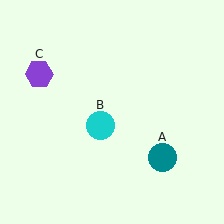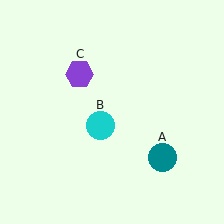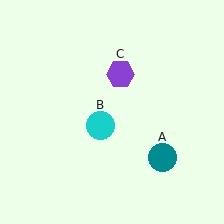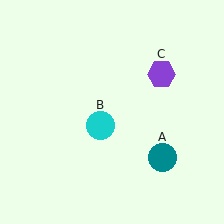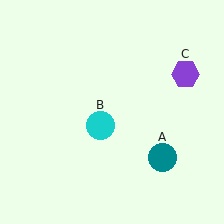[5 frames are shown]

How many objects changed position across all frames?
1 object changed position: purple hexagon (object C).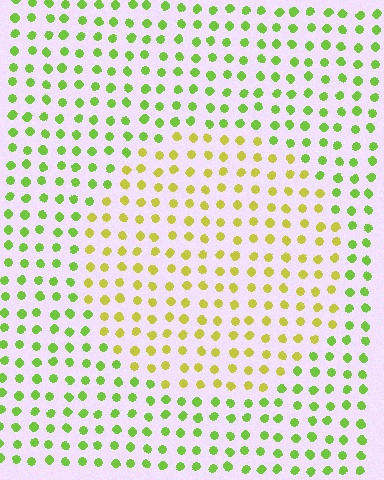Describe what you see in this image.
The image is filled with small lime elements in a uniform arrangement. A circle-shaped region is visible where the elements are tinted to a slightly different hue, forming a subtle color boundary.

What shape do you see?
I see a circle.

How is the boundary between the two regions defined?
The boundary is defined purely by a slight shift in hue (about 36 degrees). Spacing, size, and orientation are identical on both sides.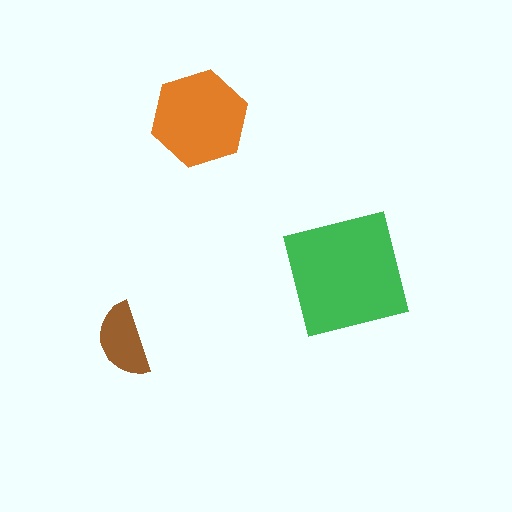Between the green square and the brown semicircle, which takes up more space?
The green square.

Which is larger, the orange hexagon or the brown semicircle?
The orange hexagon.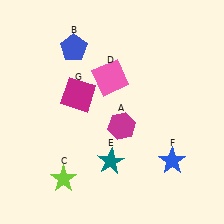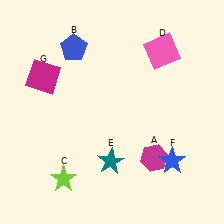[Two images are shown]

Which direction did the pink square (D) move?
The pink square (D) moved right.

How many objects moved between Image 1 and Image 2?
3 objects moved between the two images.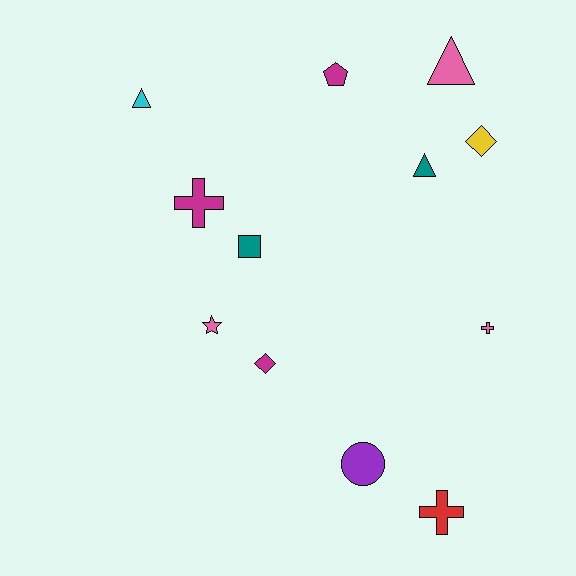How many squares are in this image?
There is 1 square.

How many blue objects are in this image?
There are no blue objects.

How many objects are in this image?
There are 12 objects.